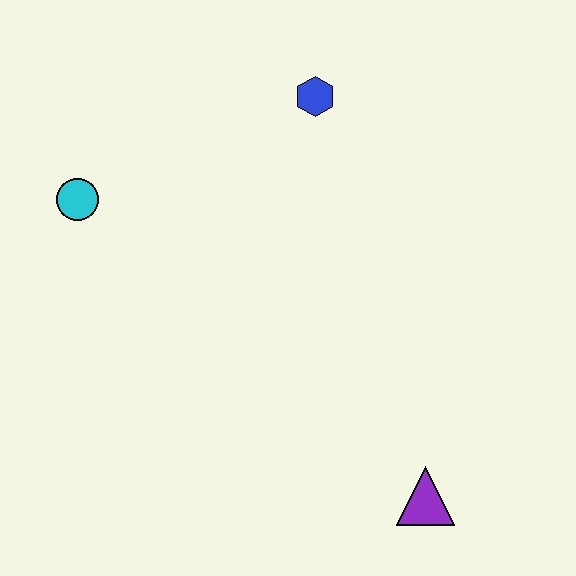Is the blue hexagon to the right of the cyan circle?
Yes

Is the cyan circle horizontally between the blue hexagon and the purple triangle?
No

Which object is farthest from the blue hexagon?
The purple triangle is farthest from the blue hexagon.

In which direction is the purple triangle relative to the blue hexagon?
The purple triangle is below the blue hexagon.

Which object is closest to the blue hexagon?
The cyan circle is closest to the blue hexagon.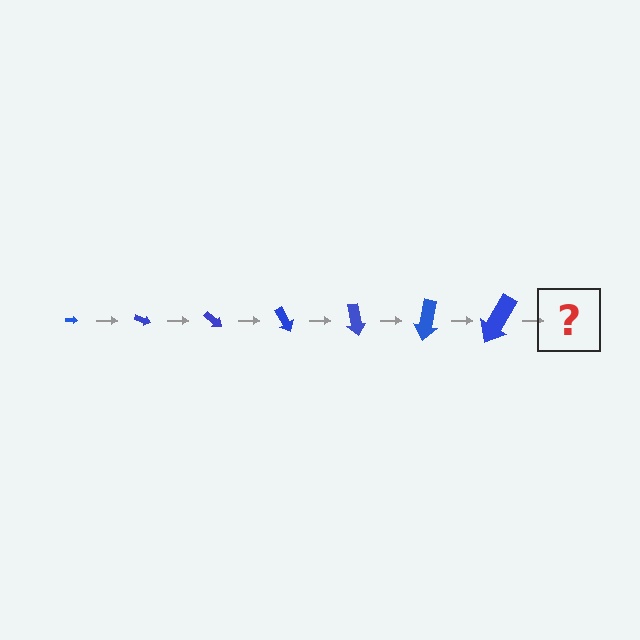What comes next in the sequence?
The next element should be an arrow, larger than the previous one and rotated 140 degrees from the start.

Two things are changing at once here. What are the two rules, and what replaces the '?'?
The two rules are that the arrow grows larger each step and it rotates 20 degrees each step. The '?' should be an arrow, larger than the previous one and rotated 140 degrees from the start.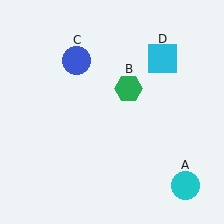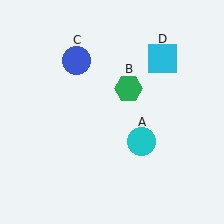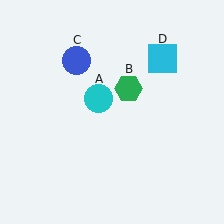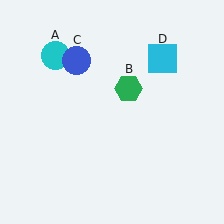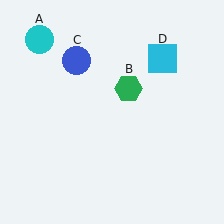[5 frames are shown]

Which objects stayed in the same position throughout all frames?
Green hexagon (object B) and blue circle (object C) and cyan square (object D) remained stationary.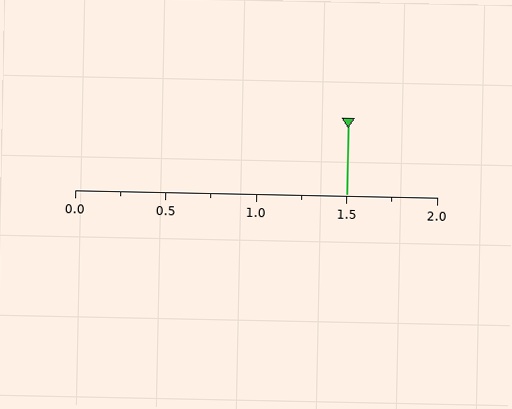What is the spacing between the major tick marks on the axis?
The major ticks are spaced 0.5 apart.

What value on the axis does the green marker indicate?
The marker indicates approximately 1.5.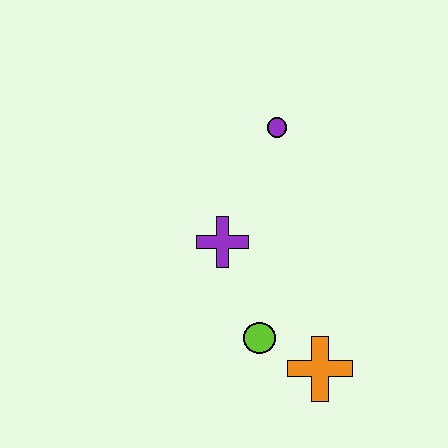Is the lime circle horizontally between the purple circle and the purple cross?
Yes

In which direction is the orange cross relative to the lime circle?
The orange cross is to the right of the lime circle.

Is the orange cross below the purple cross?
Yes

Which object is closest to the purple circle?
The purple cross is closest to the purple circle.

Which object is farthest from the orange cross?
The purple circle is farthest from the orange cross.